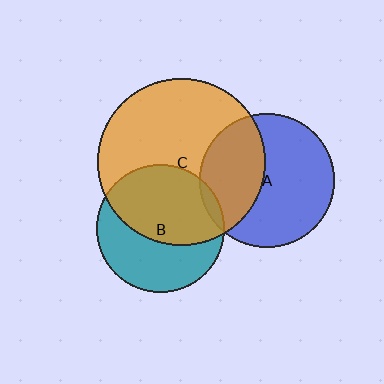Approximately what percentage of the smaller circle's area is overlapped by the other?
Approximately 5%.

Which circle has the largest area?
Circle C (orange).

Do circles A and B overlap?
Yes.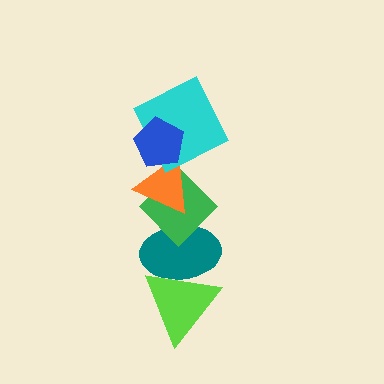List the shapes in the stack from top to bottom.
From top to bottom: the blue pentagon, the cyan square, the orange triangle, the green diamond, the teal ellipse, the lime triangle.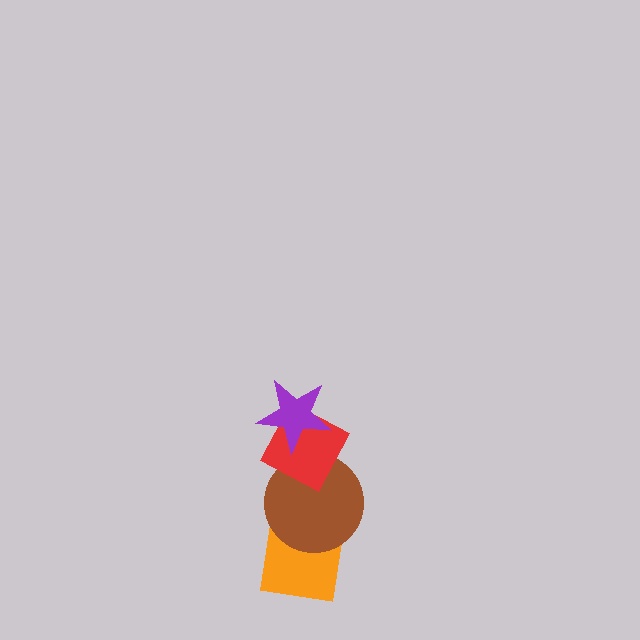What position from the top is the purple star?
The purple star is 1st from the top.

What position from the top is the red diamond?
The red diamond is 2nd from the top.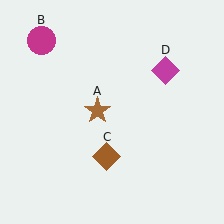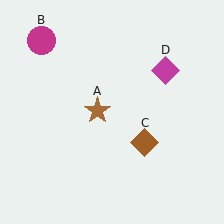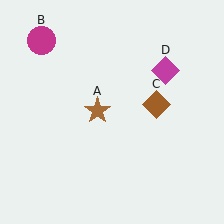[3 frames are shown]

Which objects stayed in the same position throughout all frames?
Brown star (object A) and magenta circle (object B) and magenta diamond (object D) remained stationary.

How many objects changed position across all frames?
1 object changed position: brown diamond (object C).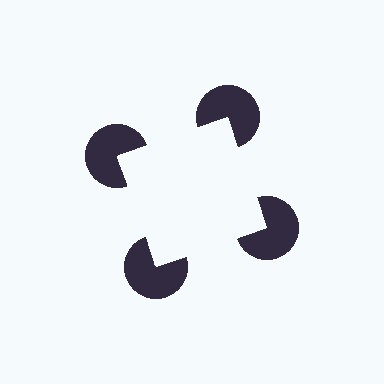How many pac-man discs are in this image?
There are 4 — one at each vertex of the illusory square.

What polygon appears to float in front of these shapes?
An illusory square — its edges are inferred from the aligned wedge cuts in the pac-man discs, not physically drawn.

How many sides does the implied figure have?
4 sides.